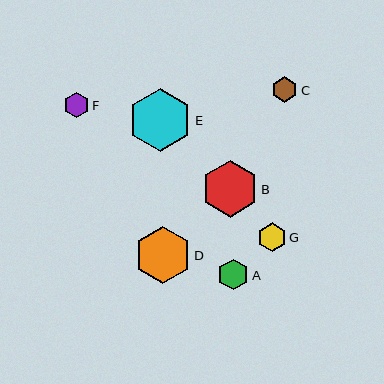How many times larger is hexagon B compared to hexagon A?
Hexagon B is approximately 1.8 times the size of hexagon A.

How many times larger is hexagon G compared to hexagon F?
Hexagon G is approximately 1.1 times the size of hexagon F.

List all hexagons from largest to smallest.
From largest to smallest: E, D, B, A, G, C, F.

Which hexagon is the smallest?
Hexagon F is the smallest with a size of approximately 25 pixels.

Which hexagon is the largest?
Hexagon E is the largest with a size of approximately 63 pixels.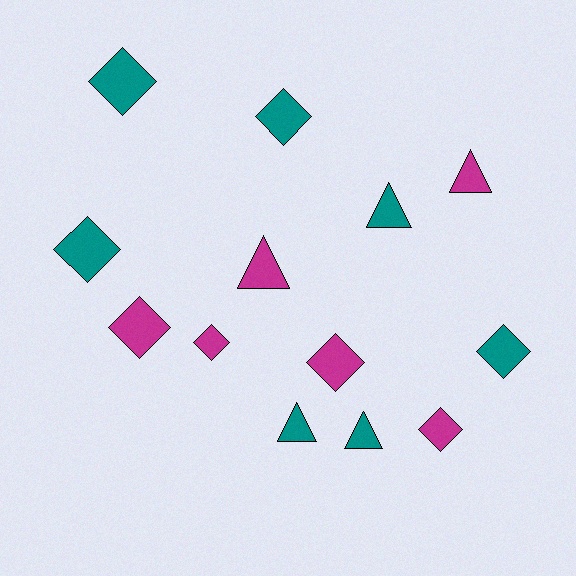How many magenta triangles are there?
There are 2 magenta triangles.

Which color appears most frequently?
Teal, with 7 objects.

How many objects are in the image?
There are 13 objects.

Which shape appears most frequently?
Diamond, with 8 objects.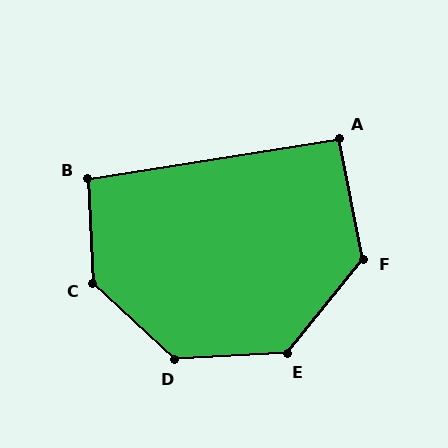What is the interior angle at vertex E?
Approximately 132 degrees (obtuse).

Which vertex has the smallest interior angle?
A, at approximately 92 degrees.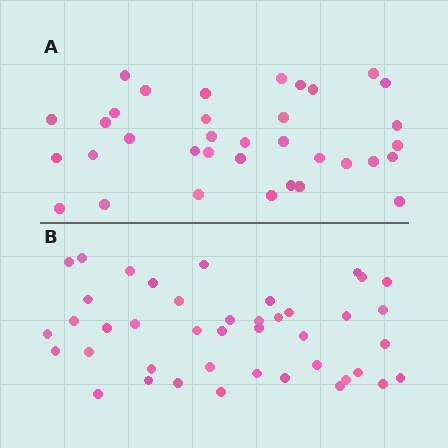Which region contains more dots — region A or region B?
Region B (the bottom region) has more dots.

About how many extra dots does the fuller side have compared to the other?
Region B has roughly 8 or so more dots than region A.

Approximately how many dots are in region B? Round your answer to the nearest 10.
About 40 dots. (The exact count is 42, which rounds to 40.)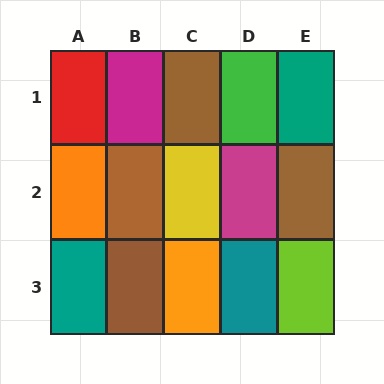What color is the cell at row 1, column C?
Brown.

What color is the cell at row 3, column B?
Brown.